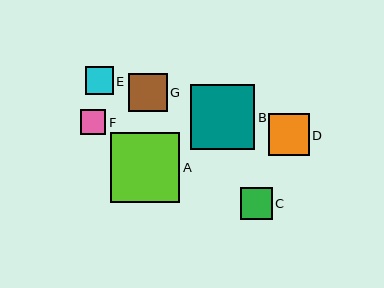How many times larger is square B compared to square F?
Square B is approximately 2.6 times the size of square F.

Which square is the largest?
Square A is the largest with a size of approximately 70 pixels.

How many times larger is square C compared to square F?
Square C is approximately 1.3 times the size of square F.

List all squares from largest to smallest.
From largest to smallest: A, B, D, G, C, E, F.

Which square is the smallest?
Square F is the smallest with a size of approximately 25 pixels.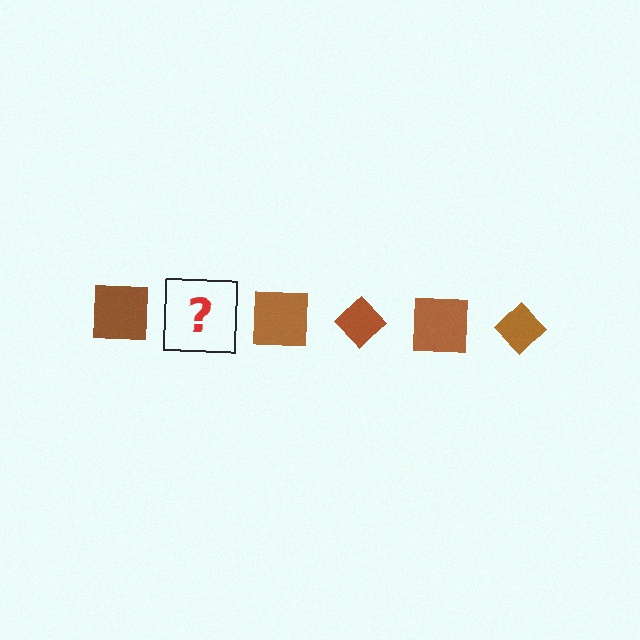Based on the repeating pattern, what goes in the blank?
The blank should be a brown diamond.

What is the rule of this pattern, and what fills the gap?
The rule is that the pattern cycles through square, diamond shapes in brown. The gap should be filled with a brown diamond.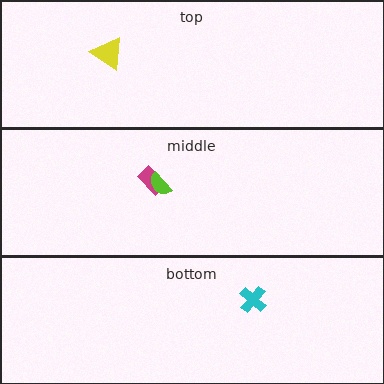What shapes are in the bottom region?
The cyan cross.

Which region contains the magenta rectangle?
The middle region.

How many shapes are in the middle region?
2.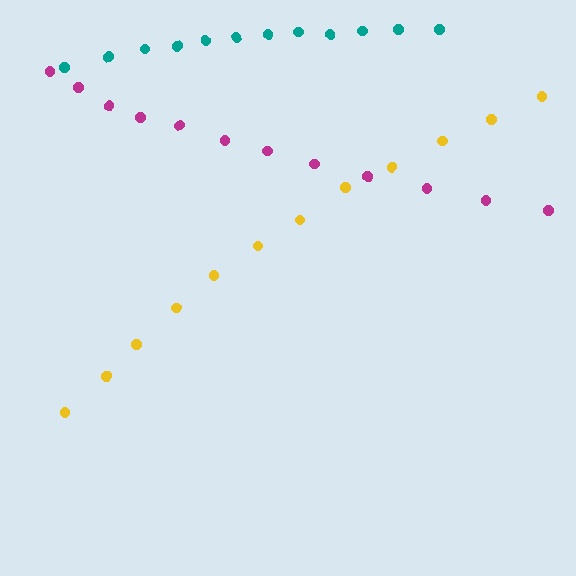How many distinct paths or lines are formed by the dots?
There are 3 distinct paths.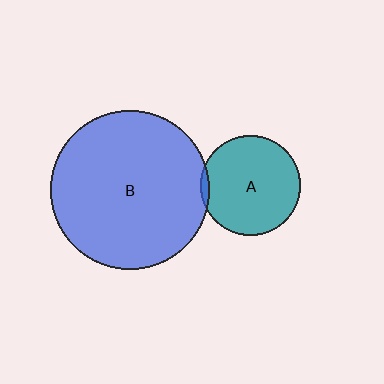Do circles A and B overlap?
Yes.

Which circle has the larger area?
Circle B (blue).